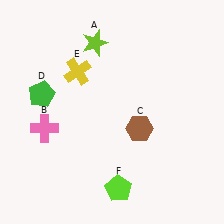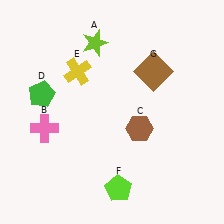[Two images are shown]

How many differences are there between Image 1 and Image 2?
There is 1 difference between the two images.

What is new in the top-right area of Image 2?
A brown square (G) was added in the top-right area of Image 2.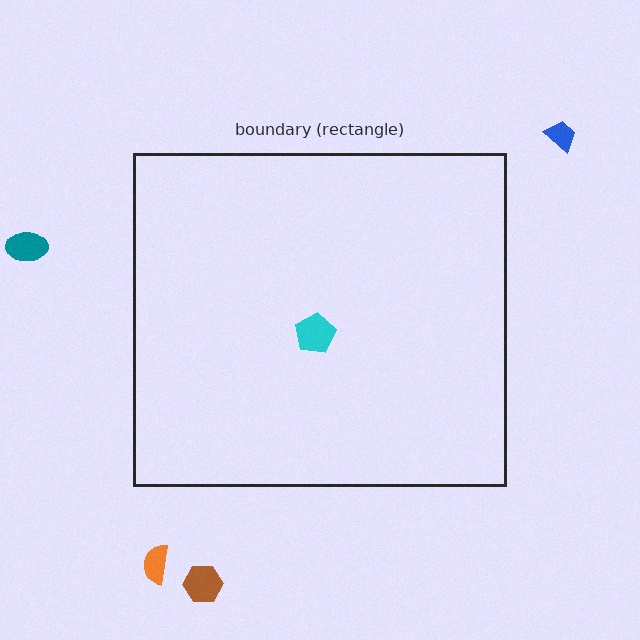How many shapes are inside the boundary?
1 inside, 4 outside.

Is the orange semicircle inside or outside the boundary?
Outside.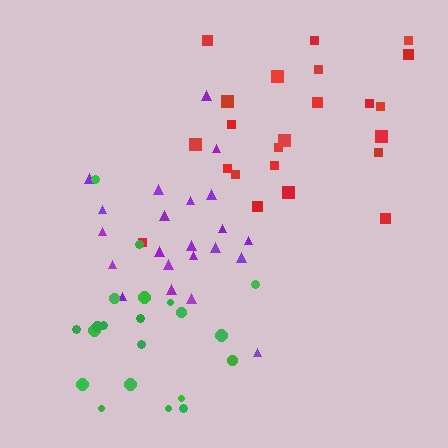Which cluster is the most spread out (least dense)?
Red.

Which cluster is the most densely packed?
Purple.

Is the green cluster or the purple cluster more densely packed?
Purple.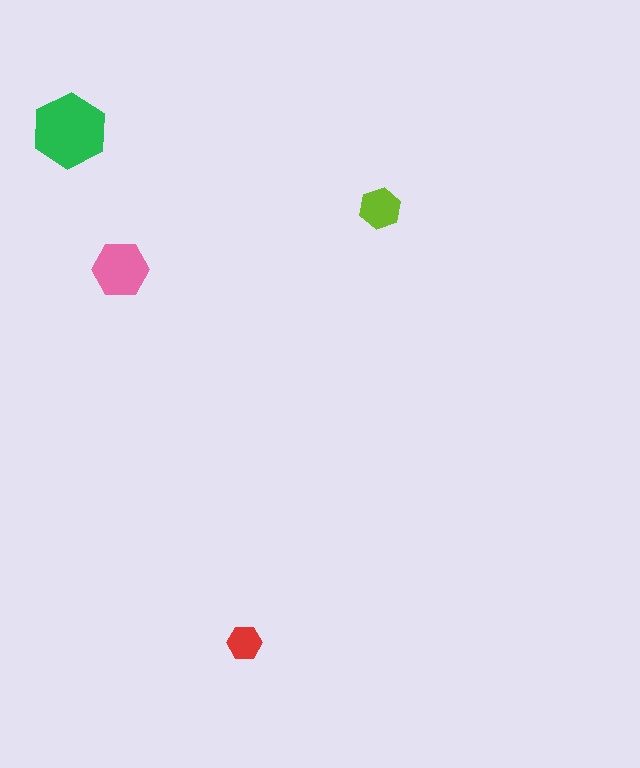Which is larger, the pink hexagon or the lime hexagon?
The pink one.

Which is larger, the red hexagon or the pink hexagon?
The pink one.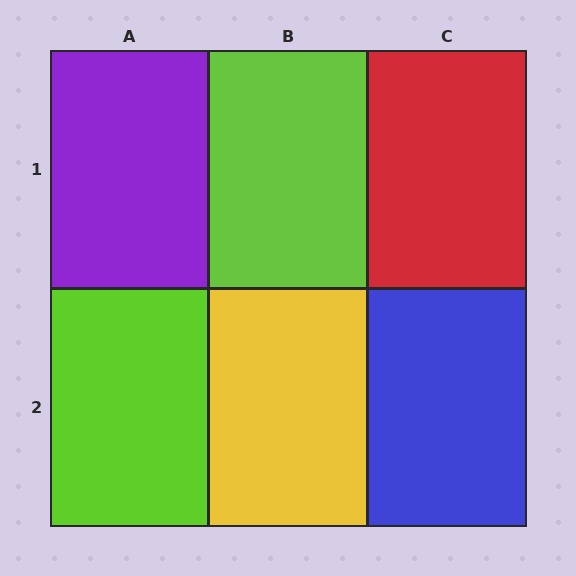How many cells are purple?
1 cell is purple.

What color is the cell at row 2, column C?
Blue.